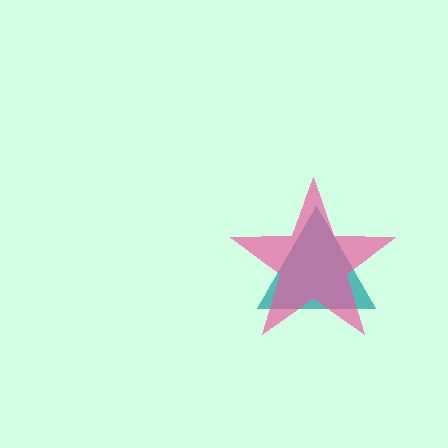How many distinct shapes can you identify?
There are 2 distinct shapes: a teal triangle, a pink star.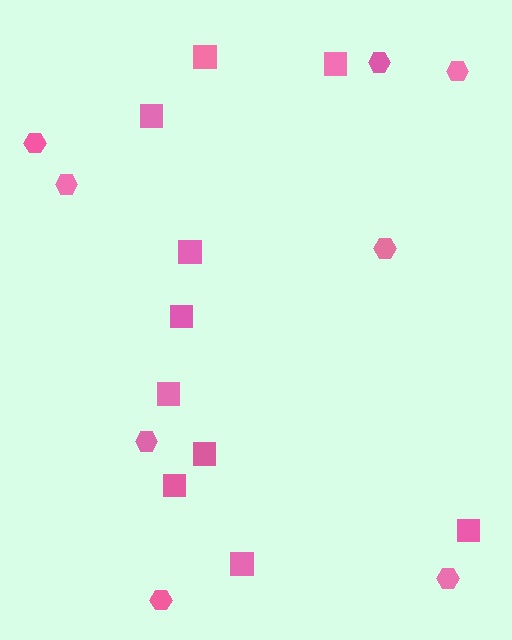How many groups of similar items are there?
There are 2 groups: one group of squares (10) and one group of hexagons (8).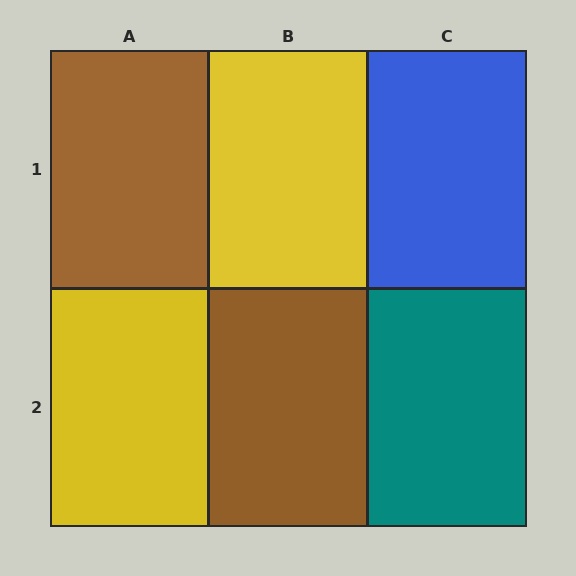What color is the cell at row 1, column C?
Blue.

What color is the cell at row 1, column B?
Yellow.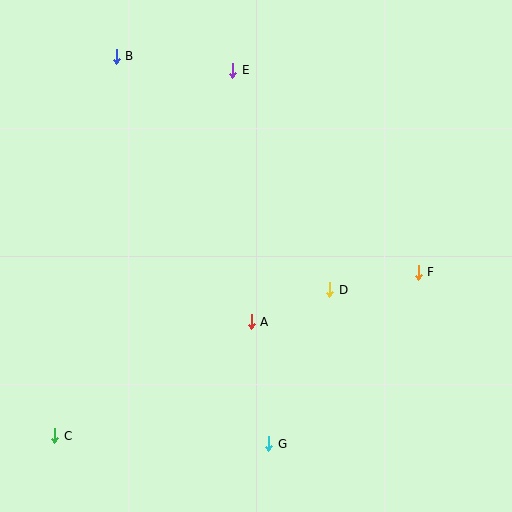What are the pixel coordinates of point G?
Point G is at (269, 444).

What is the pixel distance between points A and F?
The distance between A and F is 174 pixels.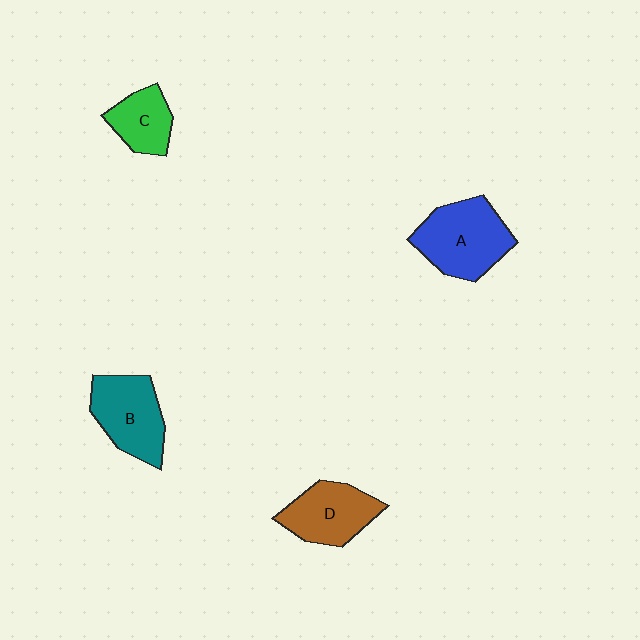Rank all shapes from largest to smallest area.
From largest to smallest: A (blue), B (teal), D (brown), C (green).